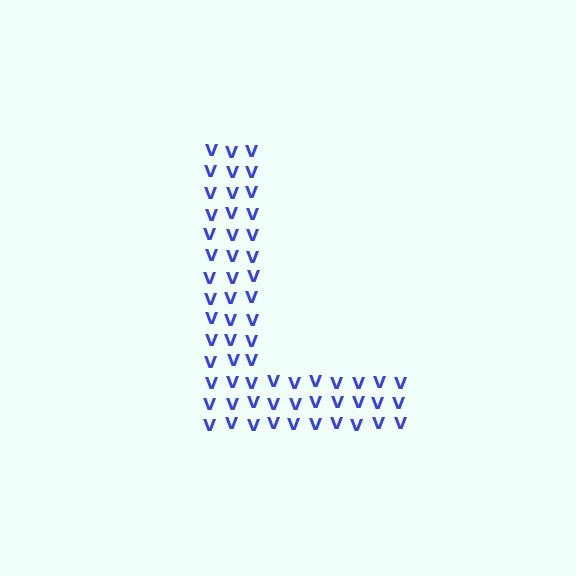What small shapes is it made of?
It is made of small letter V's.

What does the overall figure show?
The overall figure shows the letter L.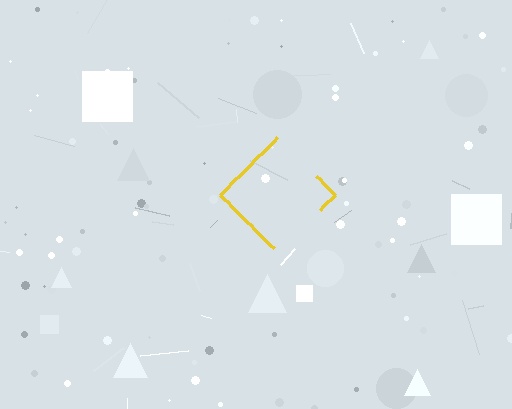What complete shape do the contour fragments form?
The contour fragments form a diamond.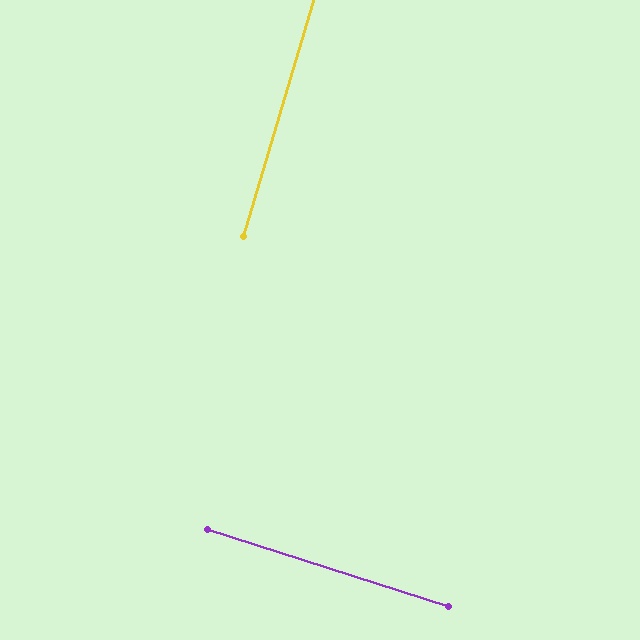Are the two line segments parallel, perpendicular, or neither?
Perpendicular — they meet at approximately 89°.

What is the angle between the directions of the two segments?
Approximately 89 degrees.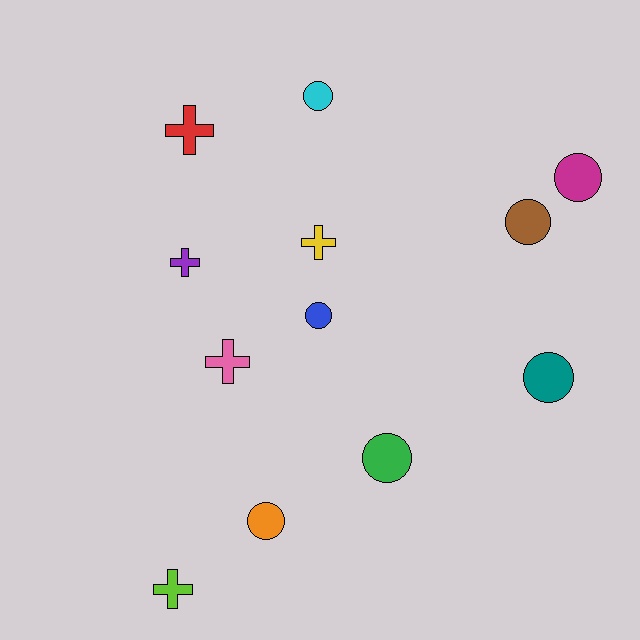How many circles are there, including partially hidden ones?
There are 7 circles.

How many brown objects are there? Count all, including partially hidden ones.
There is 1 brown object.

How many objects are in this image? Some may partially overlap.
There are 12 objects.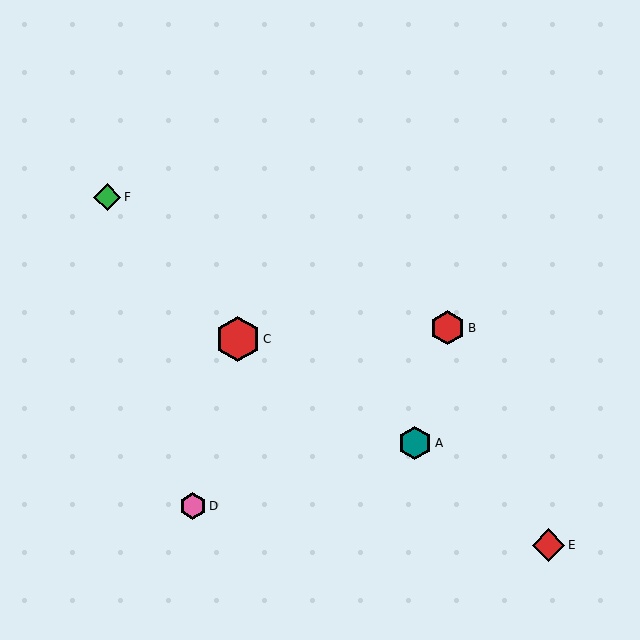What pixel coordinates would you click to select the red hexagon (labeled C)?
Click at (238, 339) to select the red hexagon C.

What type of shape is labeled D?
Shape D is a pink hexagon.